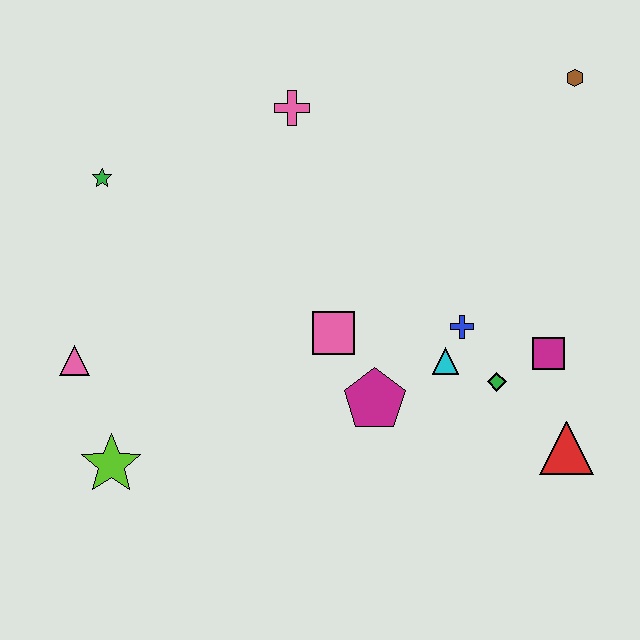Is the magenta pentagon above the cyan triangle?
No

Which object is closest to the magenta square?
The green diamond is closest to the magenta square.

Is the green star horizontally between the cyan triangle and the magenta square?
No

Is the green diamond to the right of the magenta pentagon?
Yes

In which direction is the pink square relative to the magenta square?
The pink square is to the left of the magenta square.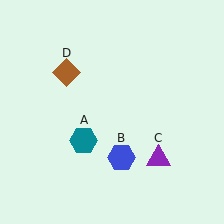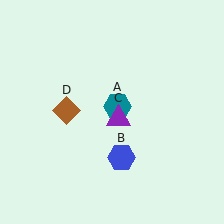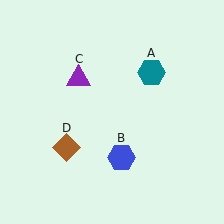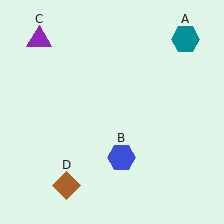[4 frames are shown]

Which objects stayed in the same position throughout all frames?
Blue hexagon (object B) remained stationary.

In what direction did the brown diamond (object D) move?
The brown diamond (object D) moved down.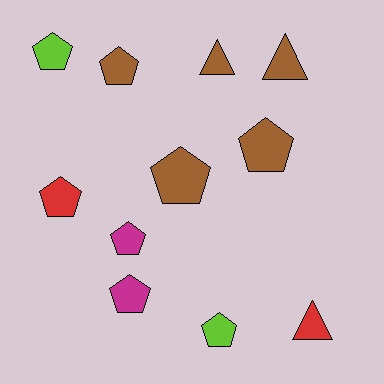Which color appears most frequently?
Brown, with 5 objects.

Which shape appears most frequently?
Pentagon, with 8 objects.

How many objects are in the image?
There are 11 objects.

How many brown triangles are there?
There are 2 brown triangles.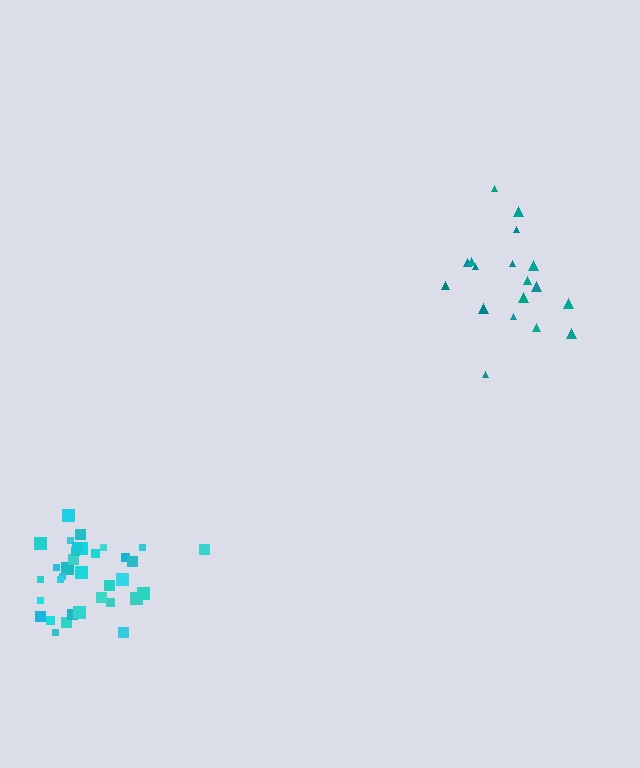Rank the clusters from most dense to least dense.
cyan, teal.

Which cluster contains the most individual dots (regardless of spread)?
Cyan (35).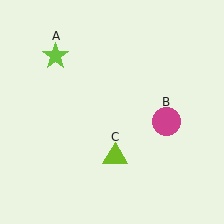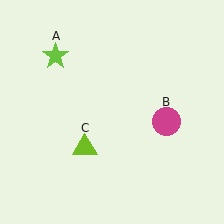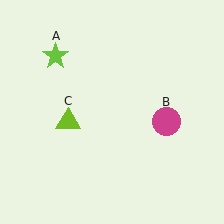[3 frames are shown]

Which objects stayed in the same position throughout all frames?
Lime star (object A) and magenta circle (object B) remained stationary.